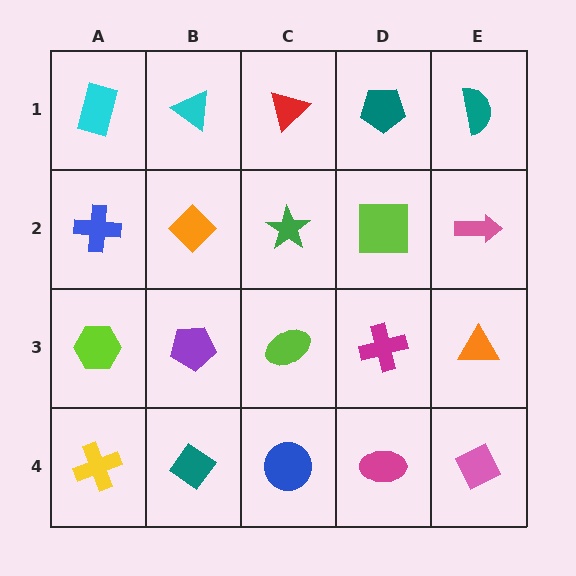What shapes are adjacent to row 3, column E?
A pink arrow (row 2, column E), a pink diamond (row 4, column E), a magenta cross (row 3, column D).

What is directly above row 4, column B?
A purple pentagon.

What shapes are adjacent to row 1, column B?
An orange diamond (row 2, column B), a cyan rectangle (row 1, column A), a red triangle (row 1, column C).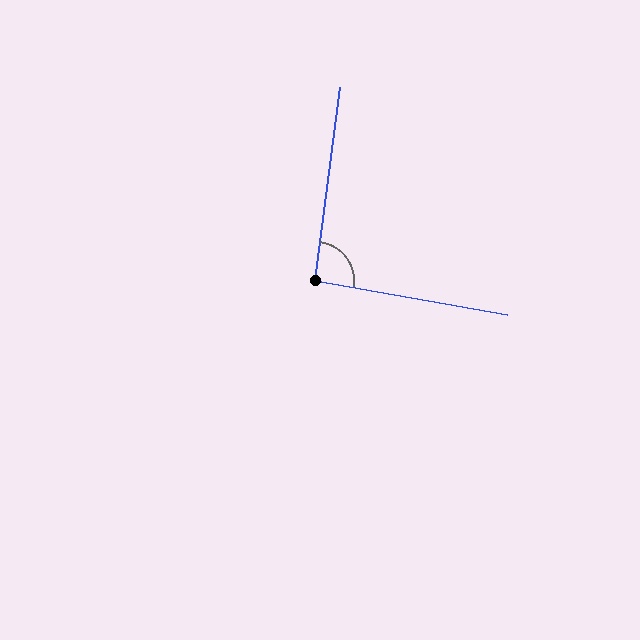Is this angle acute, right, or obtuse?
It is approximately a right angle.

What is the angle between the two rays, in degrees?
Approximately 93 degrees.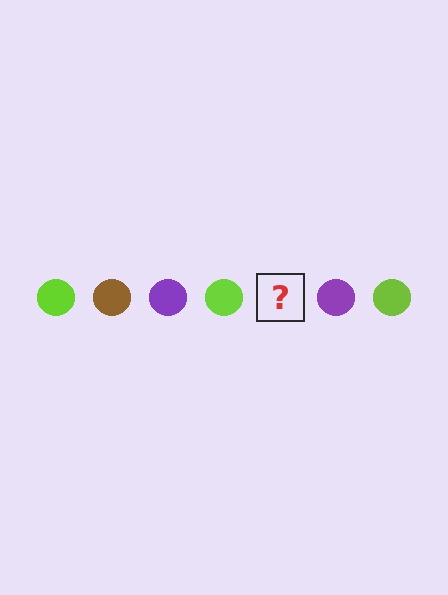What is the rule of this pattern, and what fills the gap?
The rule is that the pattern cycles through lime, brown, purple circles. The gap should be filled with a brown circle.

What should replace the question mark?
The question mark should be replaced with a brown circle.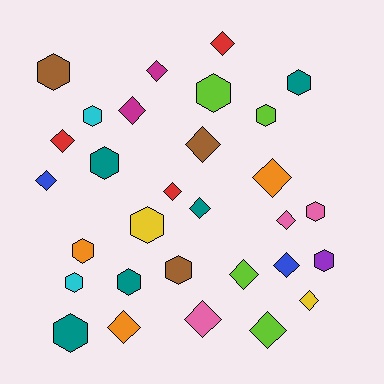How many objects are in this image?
There are 30 objects.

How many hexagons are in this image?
There are 14 hexagons.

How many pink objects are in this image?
There are 3 pink objects.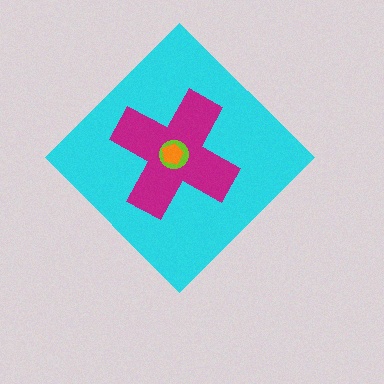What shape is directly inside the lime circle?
The orange pentagon.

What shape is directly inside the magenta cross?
The lime circle.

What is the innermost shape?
The orange pentagon.